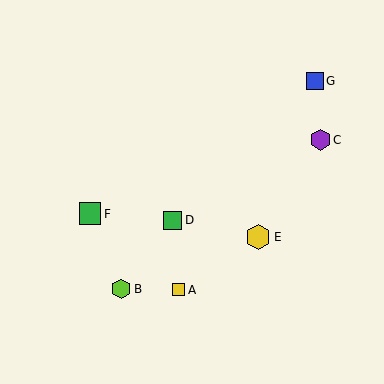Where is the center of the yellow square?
The center of the yellow square is at (179, 290).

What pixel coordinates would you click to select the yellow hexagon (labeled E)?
Click at (258, 237) to select the yellow hexagon E.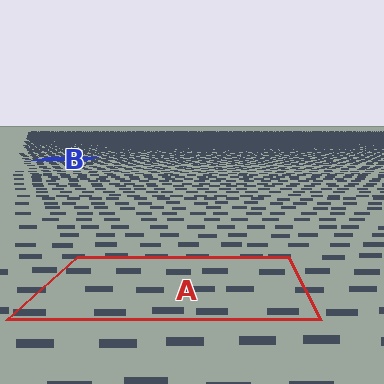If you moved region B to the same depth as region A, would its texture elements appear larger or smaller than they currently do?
They would appear larger. At a closer depth, the same texture elements are projected at a bigger on-screen size.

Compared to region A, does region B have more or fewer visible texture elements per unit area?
Region B has more texture elements per unit area — they are packed more densely because it is farther away.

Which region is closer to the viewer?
Region A is closer. The texture elements there are larger and more spread out.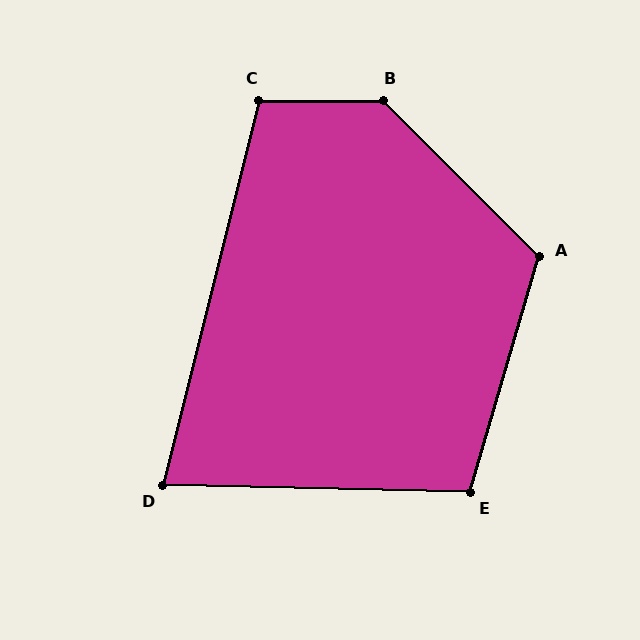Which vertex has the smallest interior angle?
D, at approximately 77 degrees.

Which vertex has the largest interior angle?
B, at approximately 135 degrees.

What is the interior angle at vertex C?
Approximately 104 degrees (obtuse).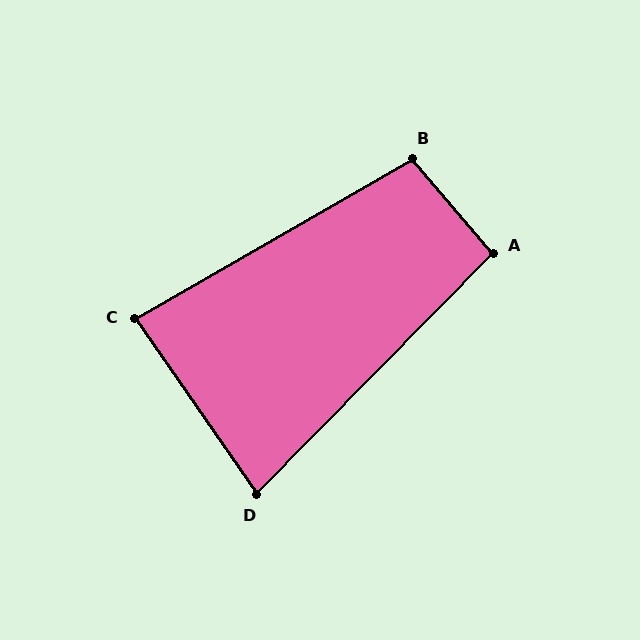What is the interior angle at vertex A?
Approximately 95 degrees (approximately right).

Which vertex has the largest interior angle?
B, at approximately 101 degrees.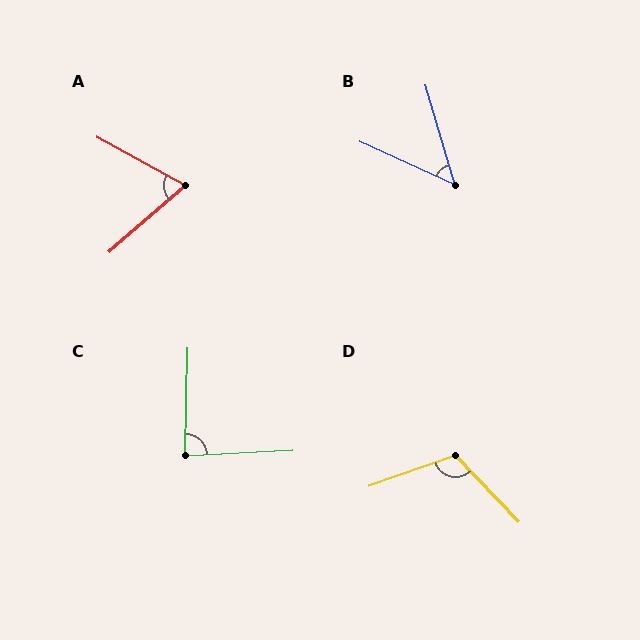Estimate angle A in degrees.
Approximately 70 degrees.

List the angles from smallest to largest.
B (49°), A (70°), C (86°), D (115°).